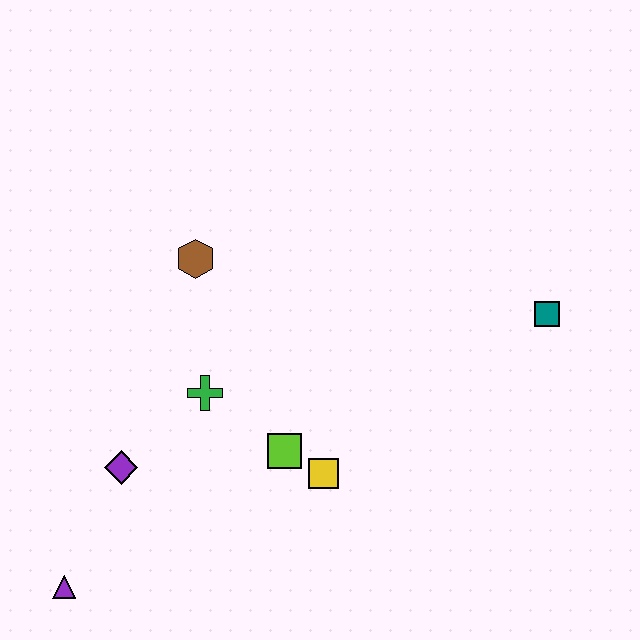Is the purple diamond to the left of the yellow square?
Yes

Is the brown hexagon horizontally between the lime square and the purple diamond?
Yes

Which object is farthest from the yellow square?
The purple triangle is farthest from the yellow square.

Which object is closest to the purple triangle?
The purple diamond is closest to the purple triangle.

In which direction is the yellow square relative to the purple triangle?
The yellow square is to the right of the purple triangle.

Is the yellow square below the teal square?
Yes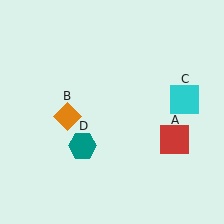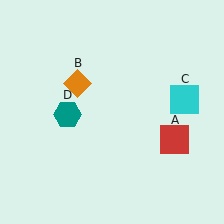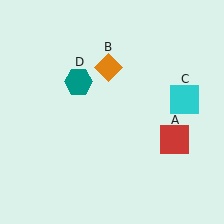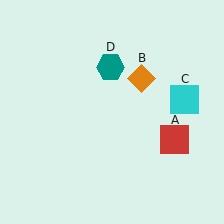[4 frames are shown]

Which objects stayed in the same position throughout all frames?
Red square (object A) and cyan square (object C) remained stationary.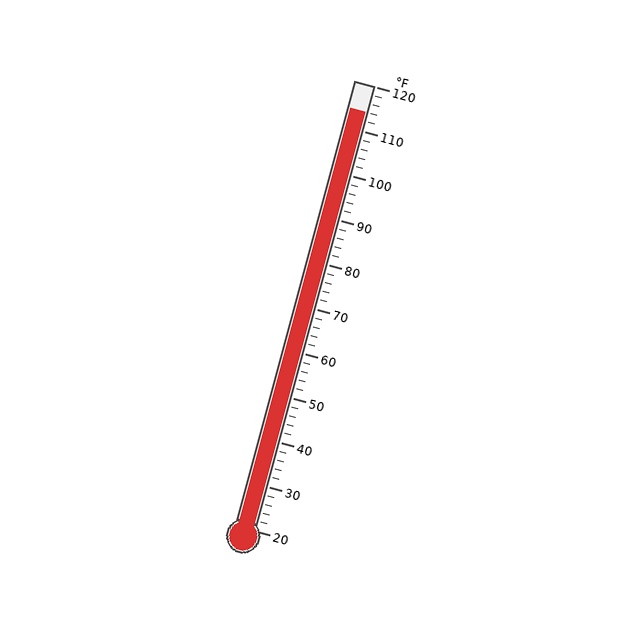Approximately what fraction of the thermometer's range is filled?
The thermometer is filled to approximately 95% of its range.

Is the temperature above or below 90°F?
The temperature is above 90°F.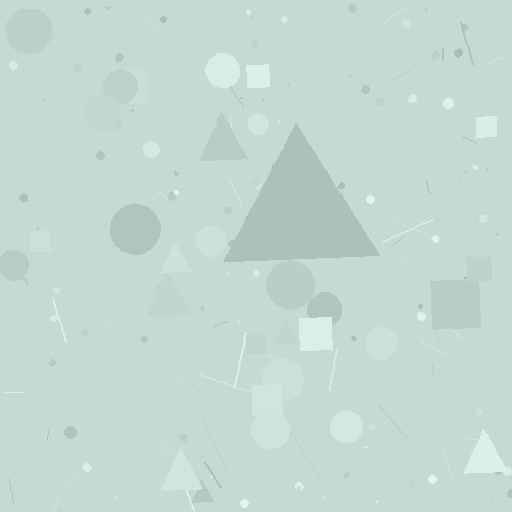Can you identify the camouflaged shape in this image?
The camouflaged shape is a triangle.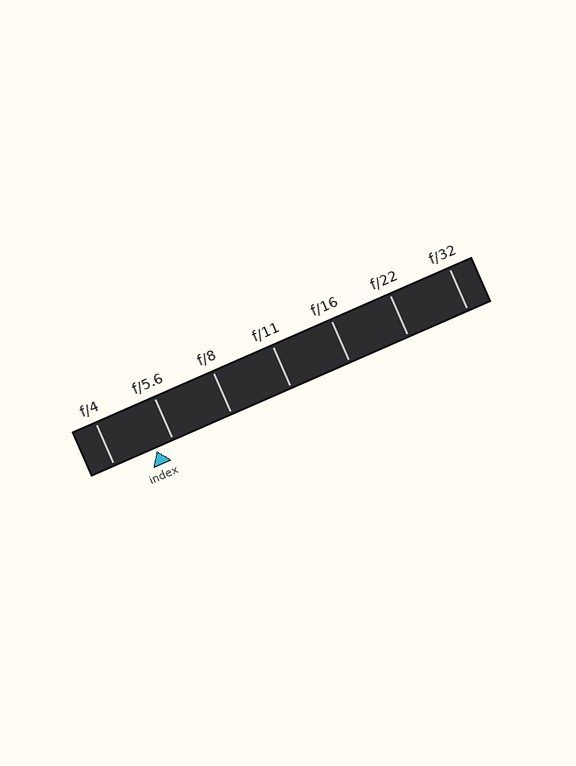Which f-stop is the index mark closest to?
The index mark is closest to f/5.6.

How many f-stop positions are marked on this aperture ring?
There are 7 f-stop positions marked.